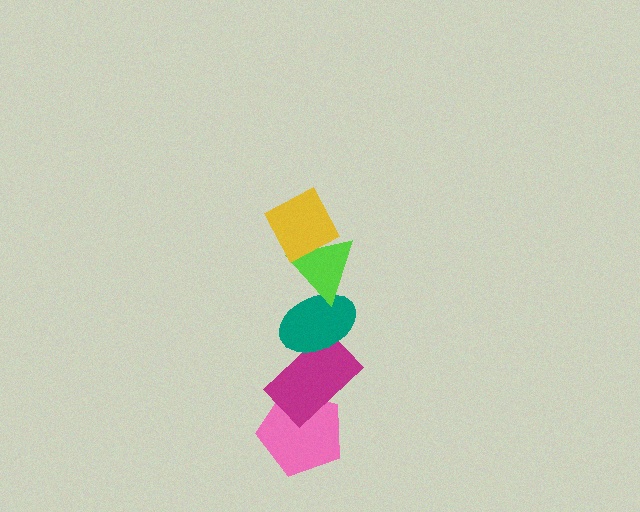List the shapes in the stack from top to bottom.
From top to bottom: the yellow diamond, the lime triangle, the teal ellipse, the magenta rectangle, the pink pentagon.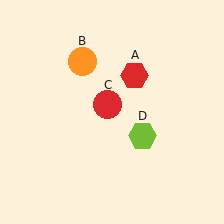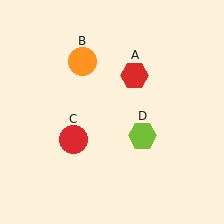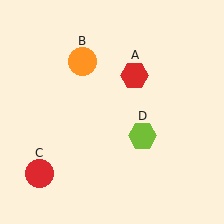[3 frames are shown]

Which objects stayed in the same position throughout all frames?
Red hexagon (object A) and orange circle (object B) and lime hexagon (object D) remained stationary.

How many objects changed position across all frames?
1 object changed position: red circle (object C).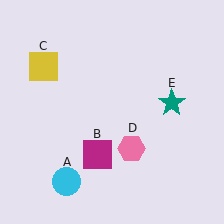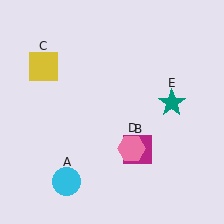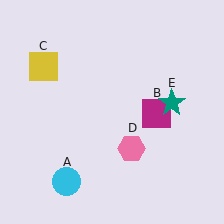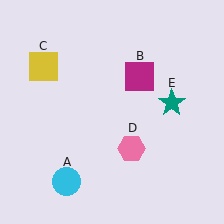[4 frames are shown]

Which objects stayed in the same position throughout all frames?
Cyan circle (object A) and yellow square (object C) and pink hexagon (object D) and teal star (object E) remained stationary.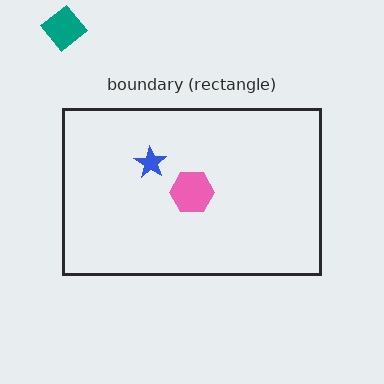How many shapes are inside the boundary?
2 inside, 1 outside.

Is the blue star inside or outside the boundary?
Inside.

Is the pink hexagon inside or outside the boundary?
Inside.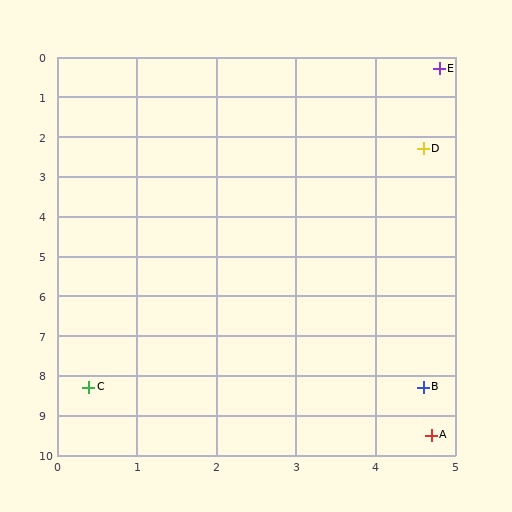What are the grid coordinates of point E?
Point E is at approximately (4.8, 0.3).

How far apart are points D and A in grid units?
Points D and A are about 7.2 grid units apart.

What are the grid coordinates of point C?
Point C is at approximately (0.4, 8.3).